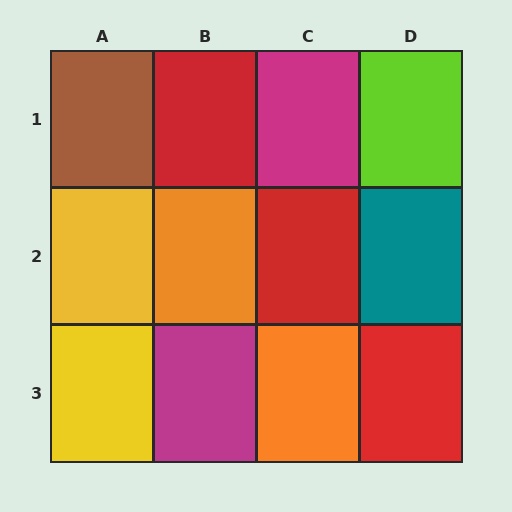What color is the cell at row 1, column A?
Brown.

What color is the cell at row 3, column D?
Red.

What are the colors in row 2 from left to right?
Yellow, orange, red, teal.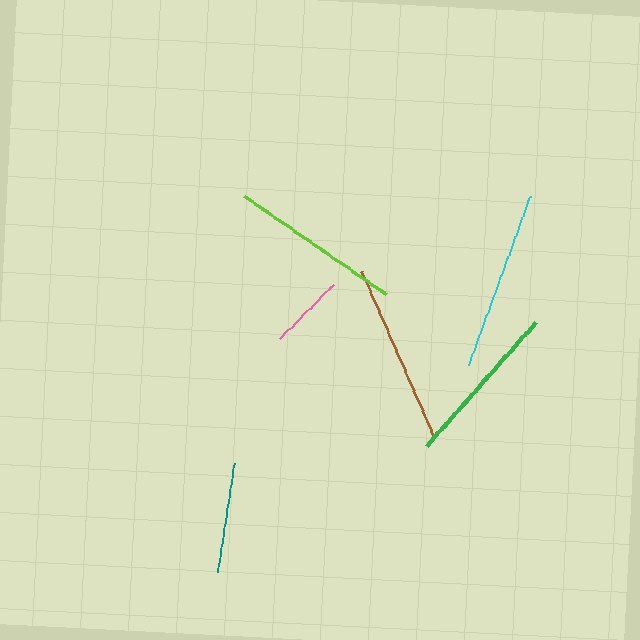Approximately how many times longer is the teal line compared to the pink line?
The teal line is approximately 1.4 times the length of the pink line.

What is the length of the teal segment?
The teal segment is approximately 111 pixels long.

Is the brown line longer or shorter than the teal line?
The brown line is longer than the teal line.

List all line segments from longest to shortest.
From longest to shortest: brown, cyan, lime, green, teal, pink.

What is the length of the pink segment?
The pink segment is approximately 77 pixels long.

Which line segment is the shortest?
The pink line is the shortest at approximately 77 pixels.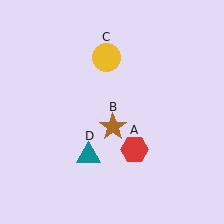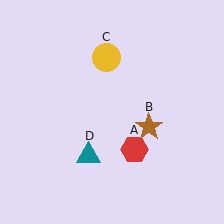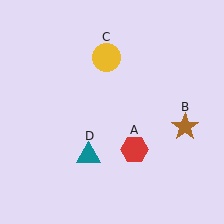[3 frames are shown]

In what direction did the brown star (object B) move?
The brown star (object B) moved right.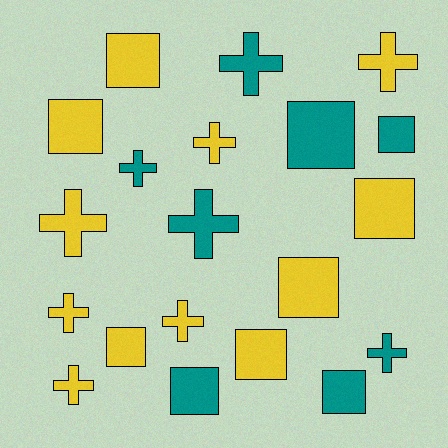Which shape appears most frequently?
Square, with 10 objects.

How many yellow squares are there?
There are 6 yellow squares.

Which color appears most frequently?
Yellow, with 12 objects.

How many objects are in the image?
There are 20 objects.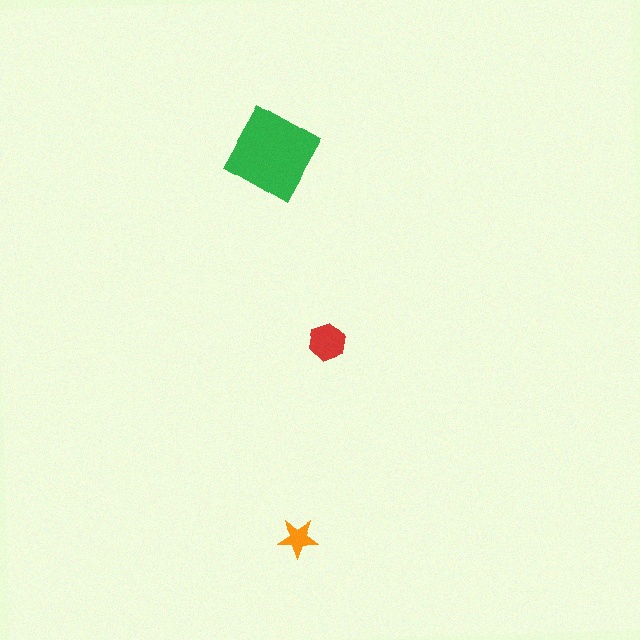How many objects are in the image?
There are 3 objects in the image.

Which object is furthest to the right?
The red hexagon is rightmost.